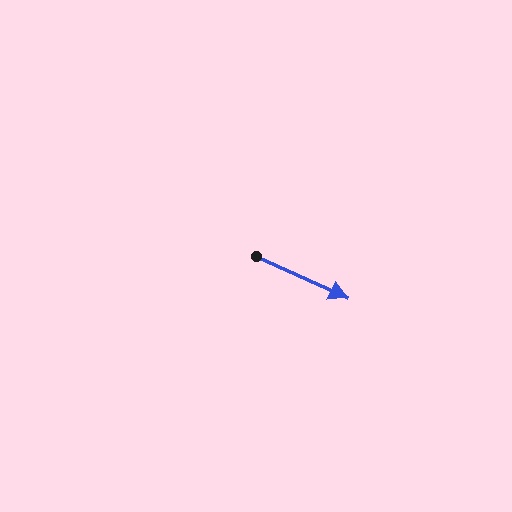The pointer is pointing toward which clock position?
Roughly 4 o'clock.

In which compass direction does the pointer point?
Southeast.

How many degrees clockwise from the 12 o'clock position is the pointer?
Approximately 115 degrees.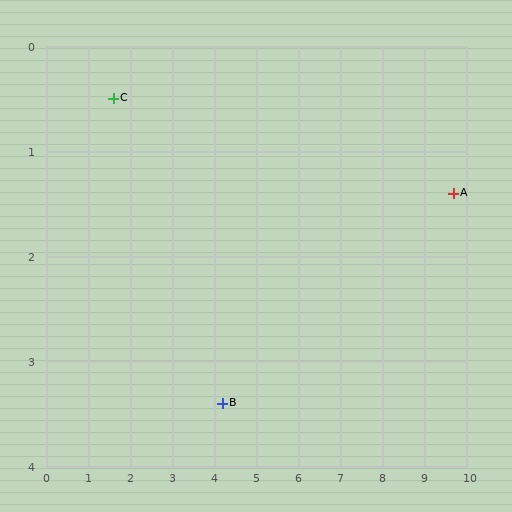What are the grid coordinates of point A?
Point A is at approximately (9.7, 1.4).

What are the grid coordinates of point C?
Point C is at approximately (1.6, 0.5).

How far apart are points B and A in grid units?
Points B and A are about 5.9 grid units apart.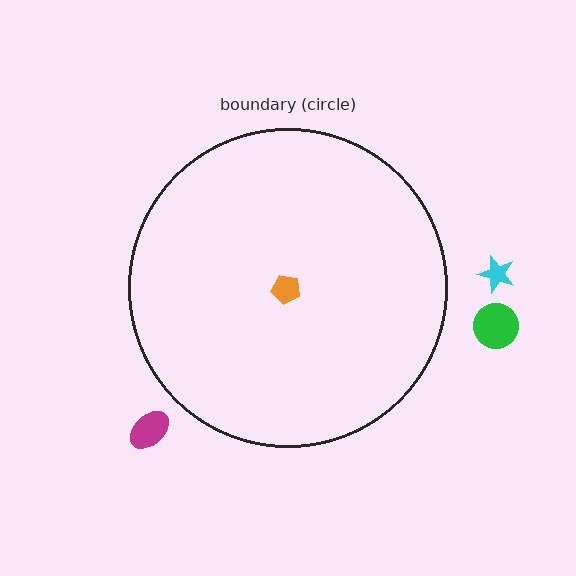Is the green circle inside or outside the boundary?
Outside.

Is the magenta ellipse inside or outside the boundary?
Outside.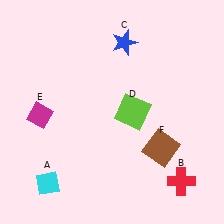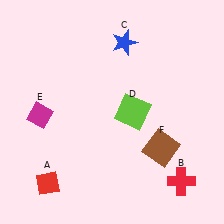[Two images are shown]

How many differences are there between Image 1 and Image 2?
There is 1 difference between the two images.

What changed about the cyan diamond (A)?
In Image 1, A is cyan. In Image 2, it changed to red.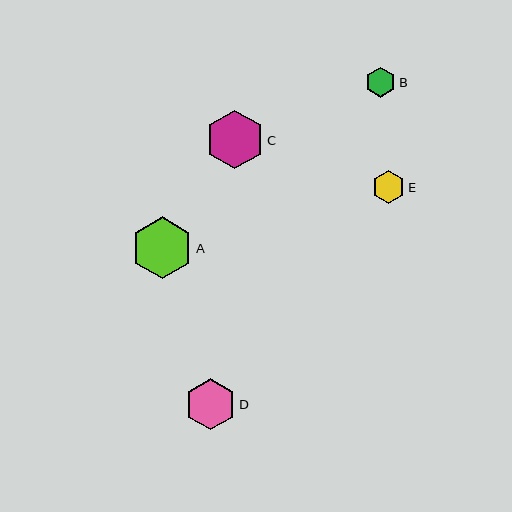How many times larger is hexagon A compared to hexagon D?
Hexagon A is approximately 1.2 times the size of hexagon D.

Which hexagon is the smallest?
Hexagon B is the smallest with a size of approximately 30 pixels.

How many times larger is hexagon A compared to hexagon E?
Hexagon A is approximately 1.9 times the size of hexagon E.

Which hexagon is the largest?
Hexagon A is the largest with a size of approximately 61 pixels.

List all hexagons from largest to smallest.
From largest to smallest: A, C, D, E, B.